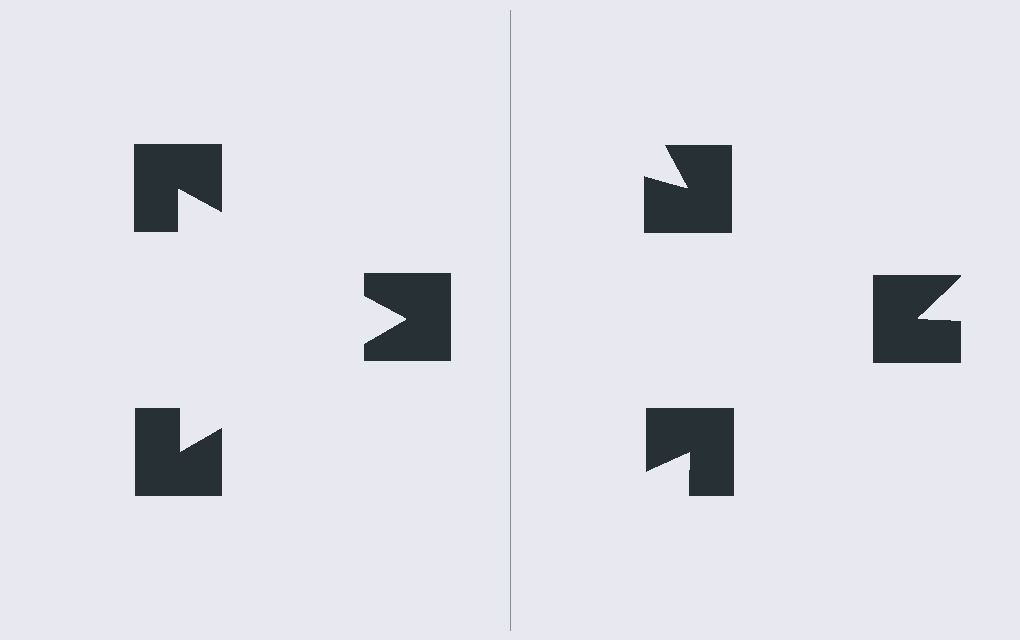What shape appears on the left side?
An illusory triangle.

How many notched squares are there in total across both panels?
6 — 3 on each side.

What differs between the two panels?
The notched squares are positioned identically on both sides; only the wedge orientations differ. On the left they align to a triangle; on the right they are misaligned.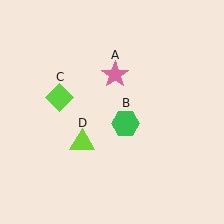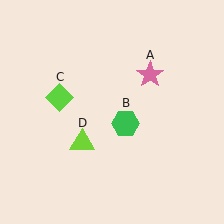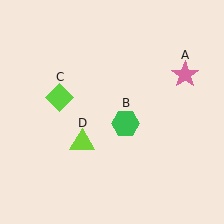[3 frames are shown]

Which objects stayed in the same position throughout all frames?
Green hexagon (object B) and lime diamond (object C) and lime triangle (object D) remained stationary.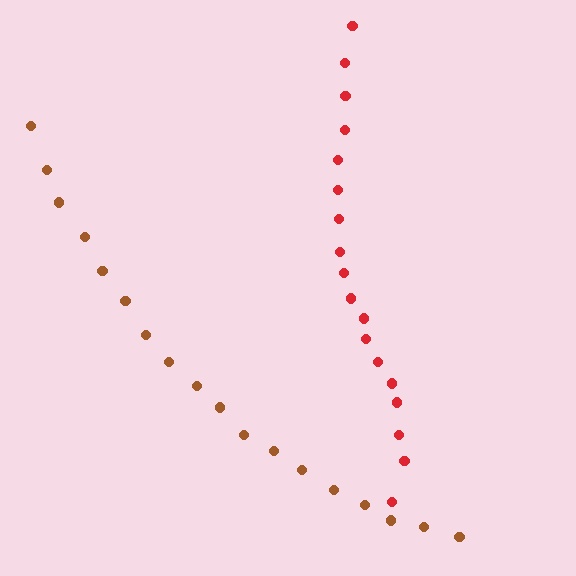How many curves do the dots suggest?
There are 2 distinct paths.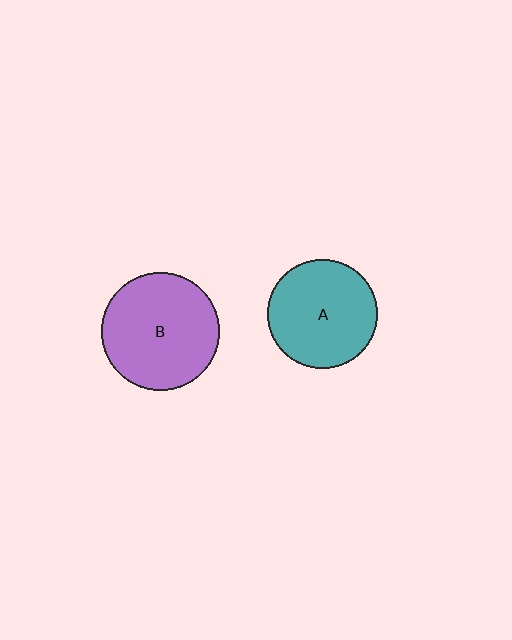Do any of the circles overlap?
No, none of the circles overlap.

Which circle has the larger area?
Circle B (purple).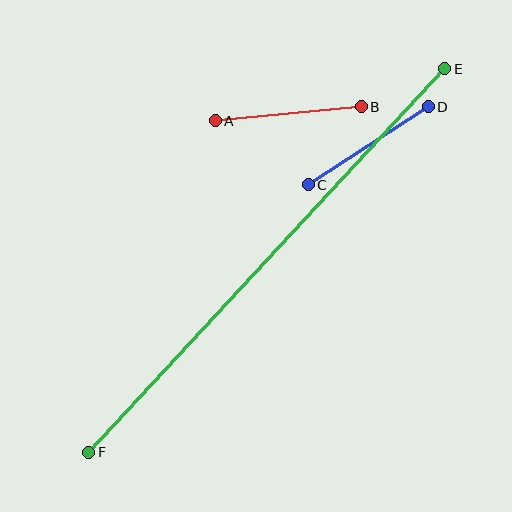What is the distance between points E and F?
The distance is approximately 523 pixels.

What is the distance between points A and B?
The distance is approximately 147 pixels.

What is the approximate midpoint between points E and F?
The midpoint is at approximately (267, 260) pixels.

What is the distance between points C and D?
The distance is approximately 143 pixels.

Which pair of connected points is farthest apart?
Points E and F are farthest apart.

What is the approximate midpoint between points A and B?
The midpoint is at approximately (288, 114) pixels.